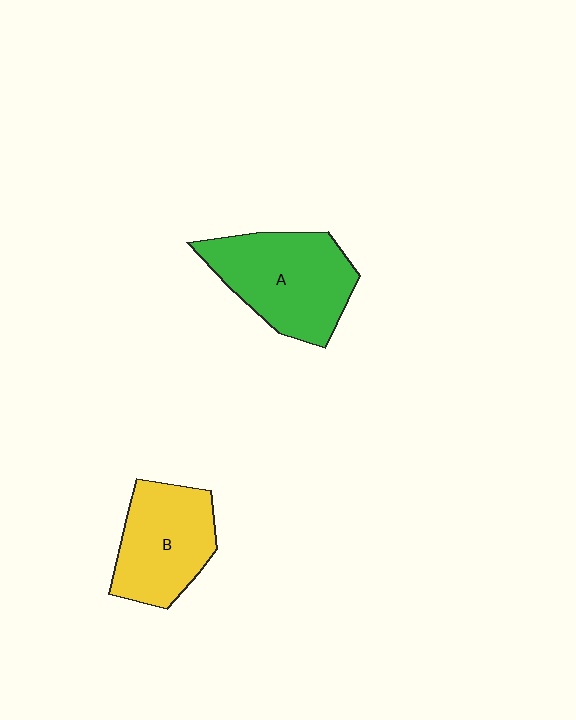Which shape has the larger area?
Shape A (green).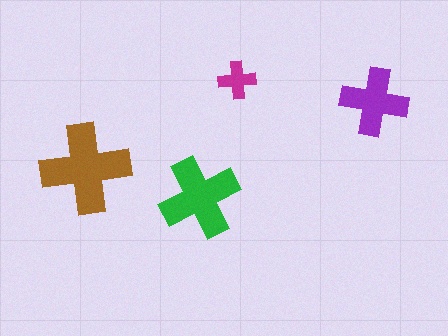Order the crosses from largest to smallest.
the brown one, the green one, the purple one, the magenta one.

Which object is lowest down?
The green cross is bottommost.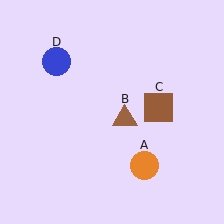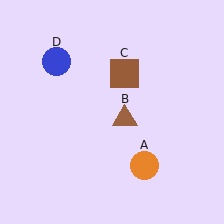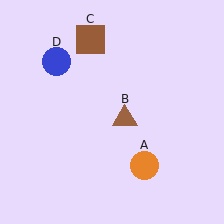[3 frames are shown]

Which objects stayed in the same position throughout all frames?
Orange circle (object A) and brown triangle (object B) and blue circle (object D) remained stationary.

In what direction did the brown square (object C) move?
The brown square (object C) moved up and to the left.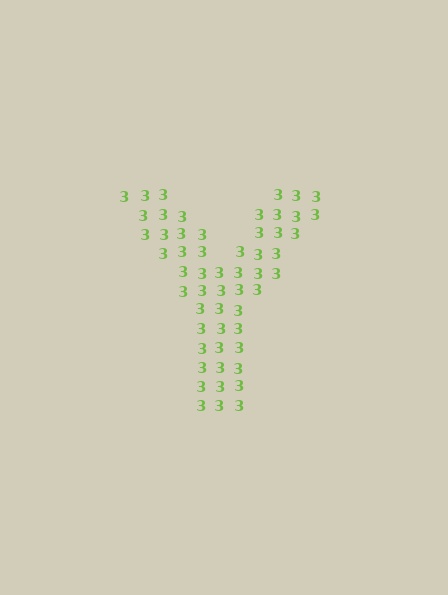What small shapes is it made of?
It is made of small digit 3's.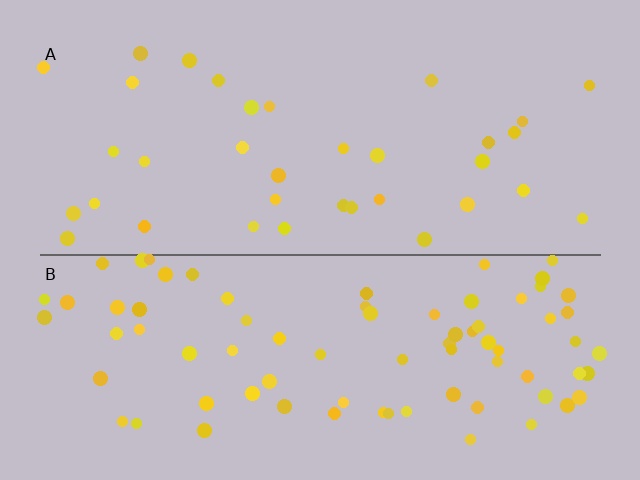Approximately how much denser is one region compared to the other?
Approximately 2.3× — region B over region A.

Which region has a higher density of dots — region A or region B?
B (the bottom).